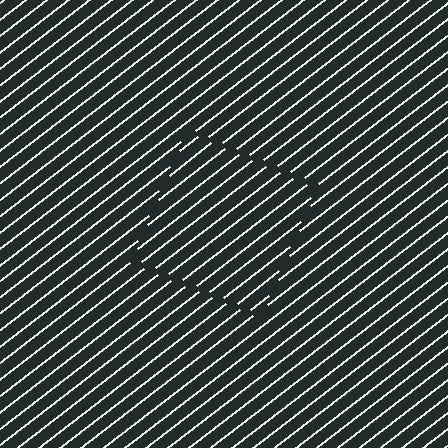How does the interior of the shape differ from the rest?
The interior of the shape contains the same grating, shifted by half a period — the contour is defined by the phase discontinuity where line-ends from the inner and outer gratings abut.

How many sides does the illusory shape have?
4 sides — the line-ends trace a square.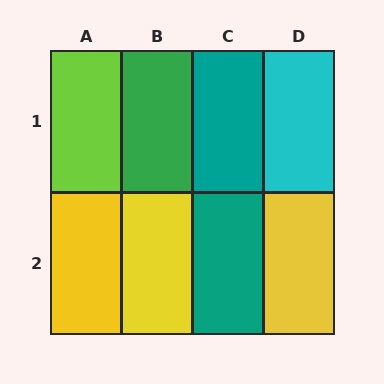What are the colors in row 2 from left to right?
Yellow, yellow, teal, yellow.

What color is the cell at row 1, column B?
Green.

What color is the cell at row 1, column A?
Lime.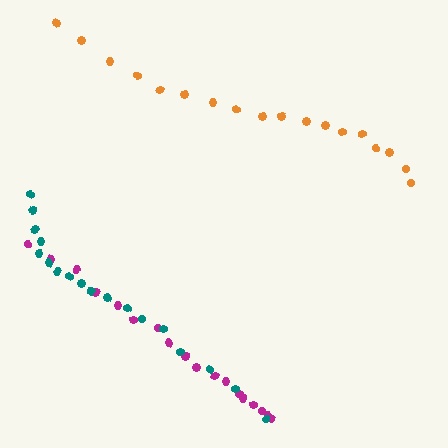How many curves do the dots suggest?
There are 3 distinct paths.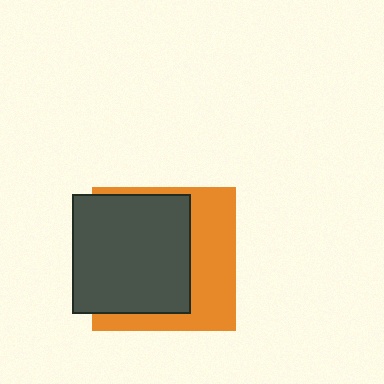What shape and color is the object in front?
The object in front is a dark gray square.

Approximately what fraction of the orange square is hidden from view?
Roughly 58% of the orange square is hidden behind the dark gray square.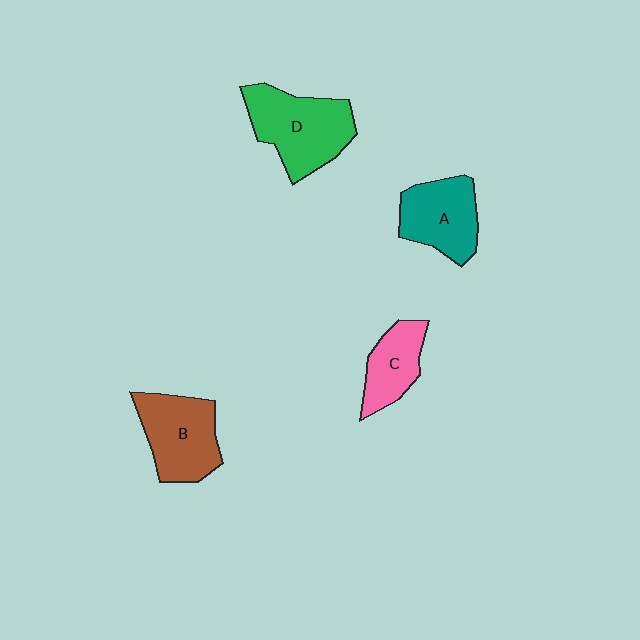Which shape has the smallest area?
Shape C (pink).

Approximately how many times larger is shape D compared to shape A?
Approximately 1.3 times.